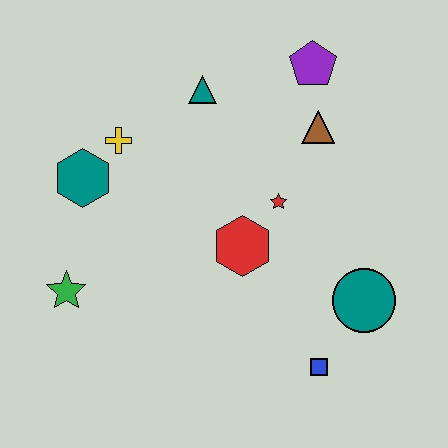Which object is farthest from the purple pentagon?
The green star is farthest from the purple pentagon.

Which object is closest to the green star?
The teal hexagon is closest to the green star.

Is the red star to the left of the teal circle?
Yes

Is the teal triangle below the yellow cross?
No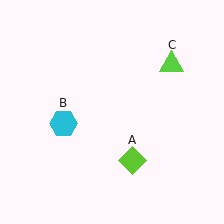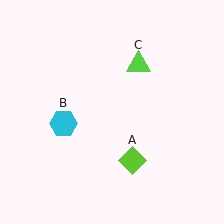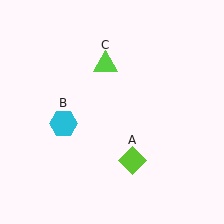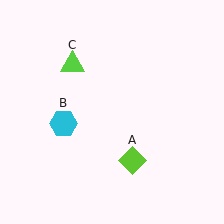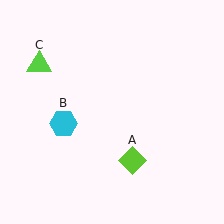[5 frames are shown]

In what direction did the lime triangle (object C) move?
The lime triangle (object C) moved left.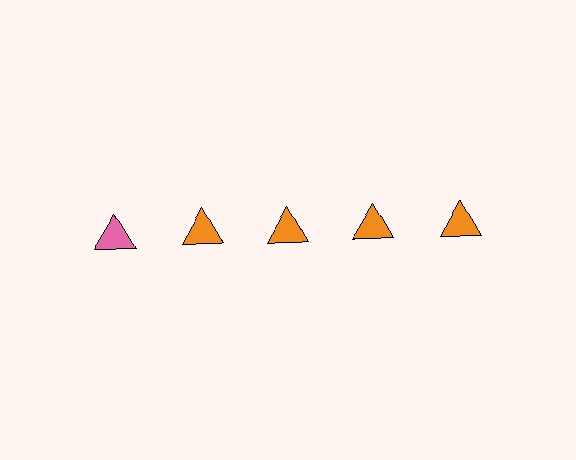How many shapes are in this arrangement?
There are 5 shapes arranged in a grid pattern.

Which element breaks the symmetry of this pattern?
The pink triangle in the top row, leftmost column breaks the symmetry. All other shapes are orange triangles.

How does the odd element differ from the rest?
It has a different color: pink instead of orange.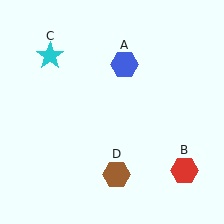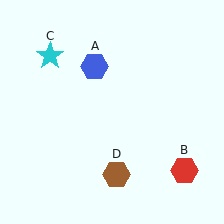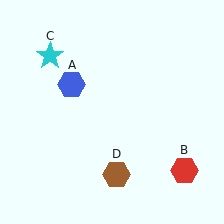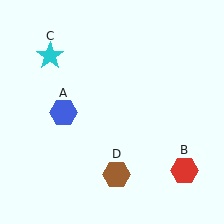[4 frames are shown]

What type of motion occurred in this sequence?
The blue hexagon (object A) rotated counterclockwise around the center of the scene.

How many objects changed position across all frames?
1 object changed position: blue hexagon (object A).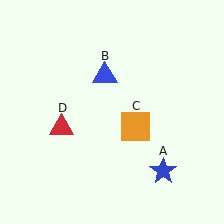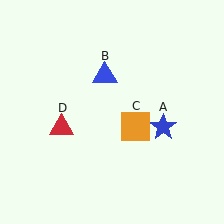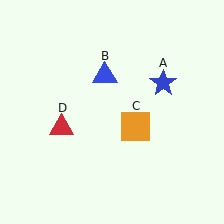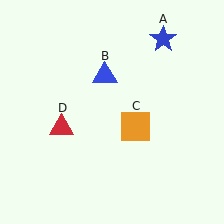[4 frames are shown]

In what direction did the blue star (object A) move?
The blue star (object A) moved up.